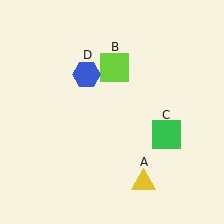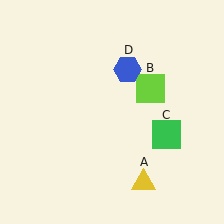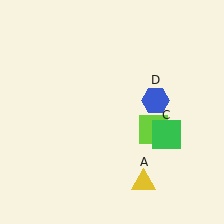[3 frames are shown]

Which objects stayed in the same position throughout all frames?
Yellow triangle (object A) and green square (object C) remained stationary.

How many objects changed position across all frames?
2 objects changed position: lime square (object B), blue hexagon (object D).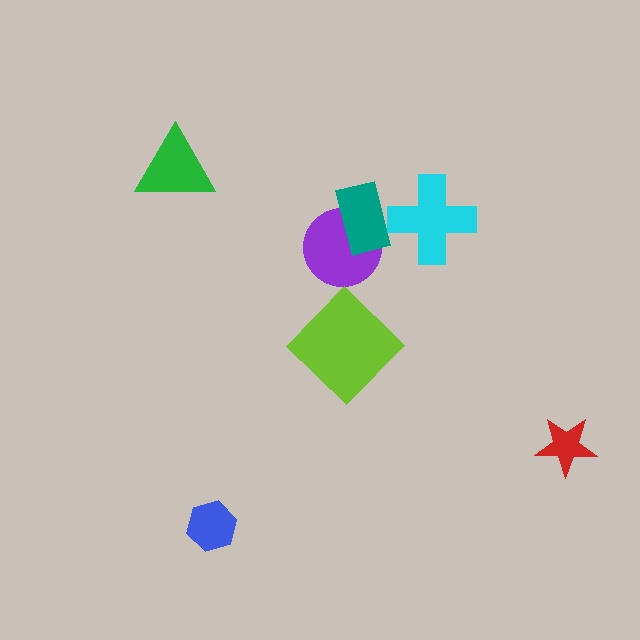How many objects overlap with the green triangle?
0 objects overlap with the green triangle.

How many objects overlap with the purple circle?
1 object overlaps with the purple circle.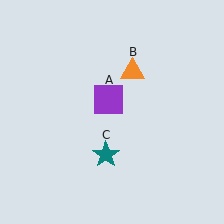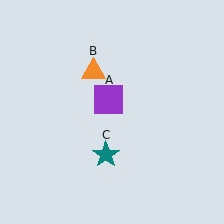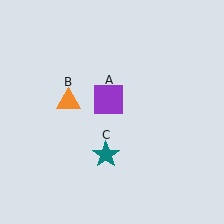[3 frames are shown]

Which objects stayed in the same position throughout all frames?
Purple square (object A) and teal star (object C) remained stationary.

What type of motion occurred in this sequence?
The orange triangle (object B) rotated counterclockwise around the center of the scene.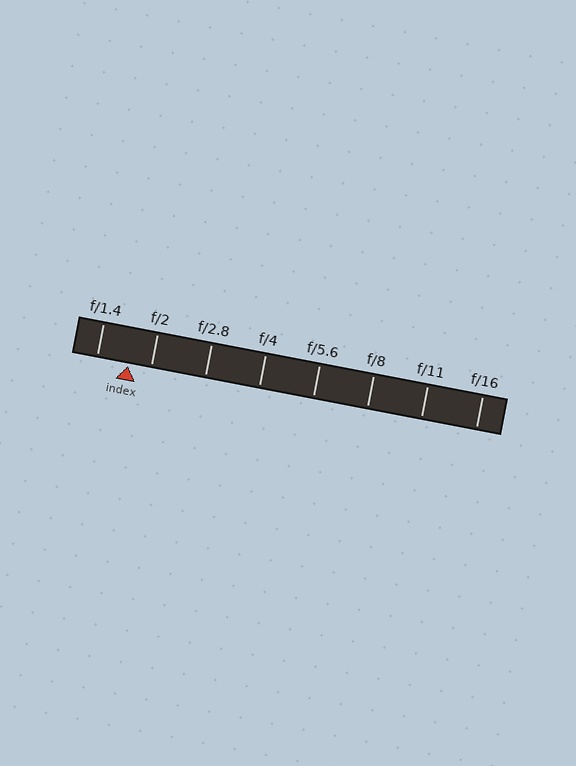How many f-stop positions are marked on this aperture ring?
There are 8 f-stop positions marked.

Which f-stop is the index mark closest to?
The index mark is closest to f/2.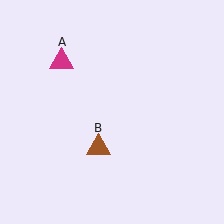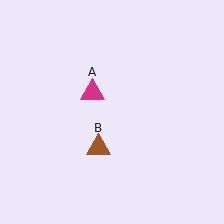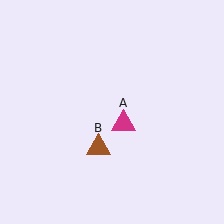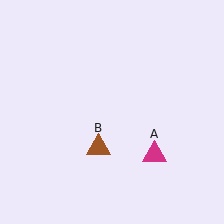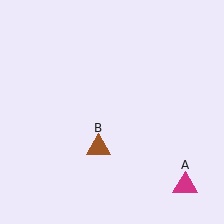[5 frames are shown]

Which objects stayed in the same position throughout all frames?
Brown triangle (object B) remained stationary.